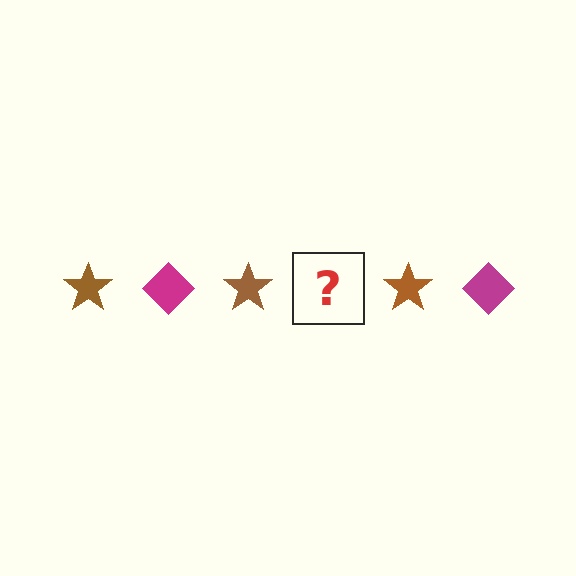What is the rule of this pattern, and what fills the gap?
The rule is that the pattern alternates between brown star and magenta diamond. The gap should be filled with a magenta diamond.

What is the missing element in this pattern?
The missing element is a magenta diamond.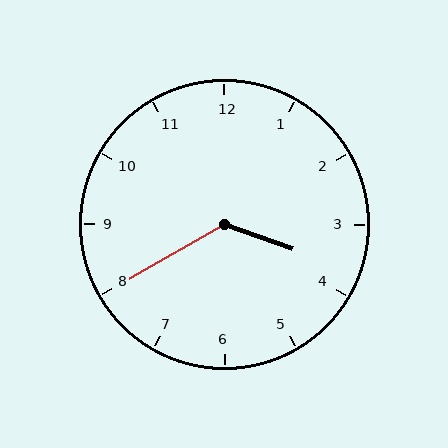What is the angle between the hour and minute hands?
Approximately 130 degrees.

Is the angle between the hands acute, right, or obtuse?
It is obtuse.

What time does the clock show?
3:40.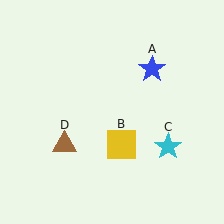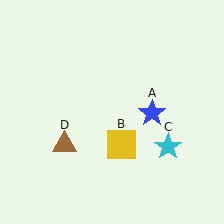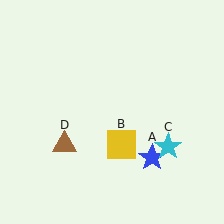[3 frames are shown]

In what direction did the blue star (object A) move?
The blue star (object A) moved down.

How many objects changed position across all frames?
1 object changed position: blue star (object A).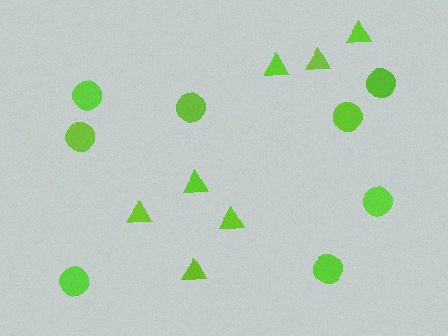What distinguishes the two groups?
There are 2 groups: one group of circles (8) and one group of triangles (7).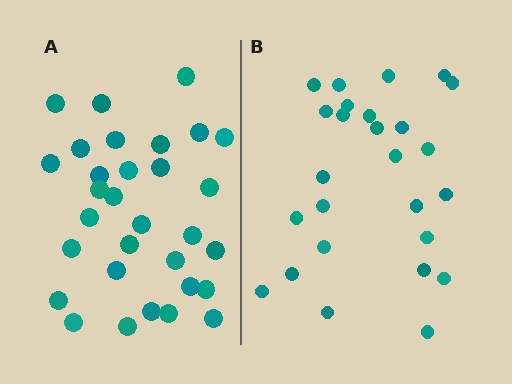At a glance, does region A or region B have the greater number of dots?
Region A (the left region) has more dots.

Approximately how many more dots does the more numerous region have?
Region A has about 5 more dots than region B.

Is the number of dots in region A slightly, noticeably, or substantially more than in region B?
Region A has only slightly more — the two regions are fairly close. The ratio is roughly 1.2 to 1.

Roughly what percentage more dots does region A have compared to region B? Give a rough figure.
About 20% more.